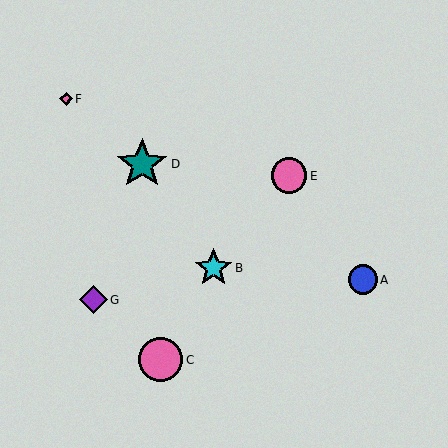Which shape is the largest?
The teal star (labeled D) is the largest.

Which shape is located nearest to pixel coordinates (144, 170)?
The teal star (labeled D) at (142, 164) is nearest to that location.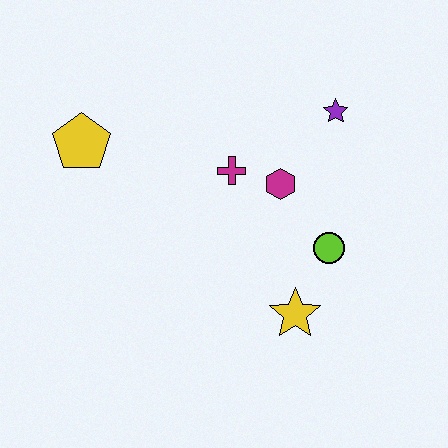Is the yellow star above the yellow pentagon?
No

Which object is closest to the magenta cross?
The magenta hexagon is closest to the magenta cross.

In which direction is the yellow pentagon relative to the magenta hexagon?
The yellow pentagon is to the left of the magenta hexagon.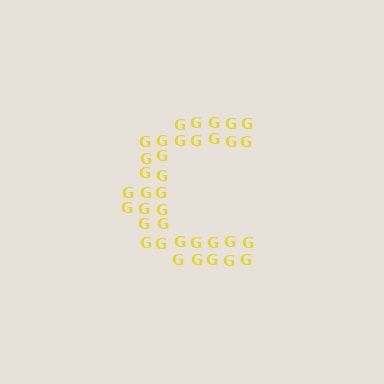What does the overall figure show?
The overall figure shows the letter C.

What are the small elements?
The small elements are letter G's.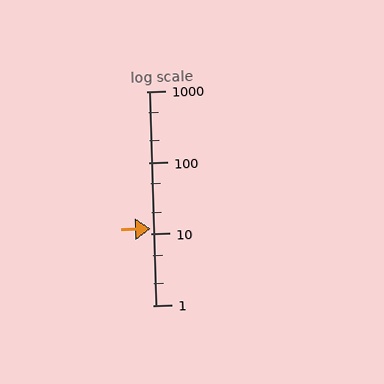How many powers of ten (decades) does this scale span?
The scale spans 3 decades, from 1 to 1000.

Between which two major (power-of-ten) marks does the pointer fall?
The pointer is between 10 and 100.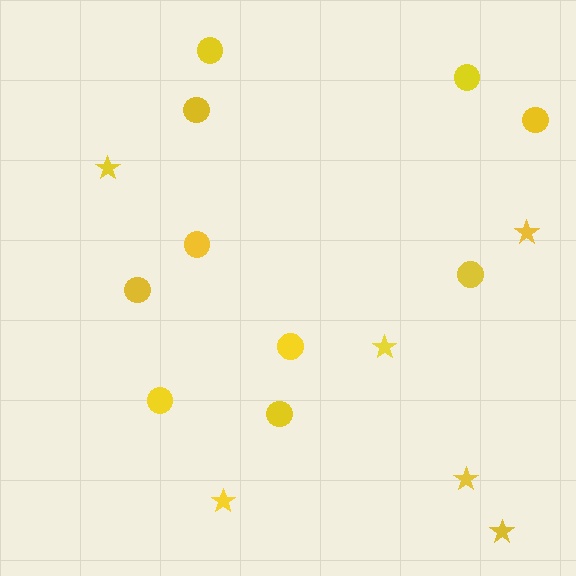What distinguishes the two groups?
There are 2 groups: one group of circles (10) and one group of stars (6).